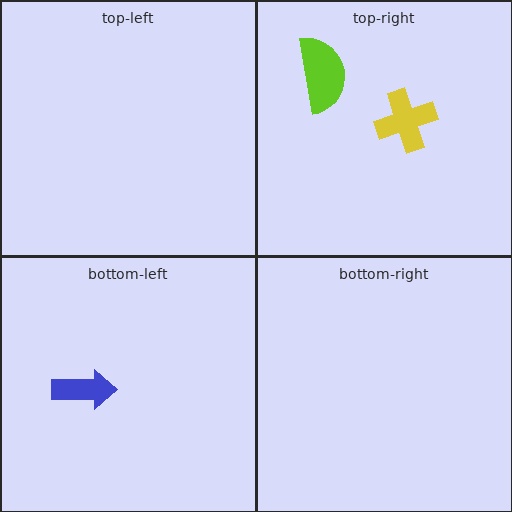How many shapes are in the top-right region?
2.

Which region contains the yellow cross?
The top-right region.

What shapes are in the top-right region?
The yellow cross, the lime semicircle.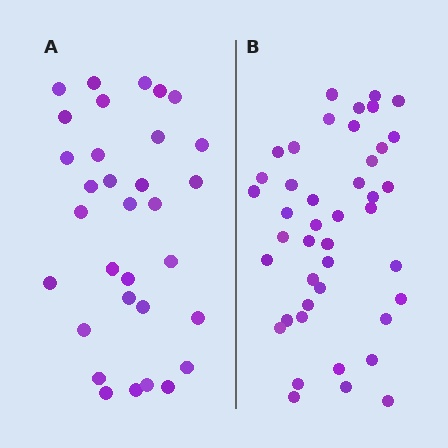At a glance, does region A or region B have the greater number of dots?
Region B (the right region) has more dots.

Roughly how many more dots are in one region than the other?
Region B has roughly 12 or so more dots than region A.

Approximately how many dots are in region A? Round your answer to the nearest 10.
About 30 dots. (The exact count is 32, which rounds to 30.)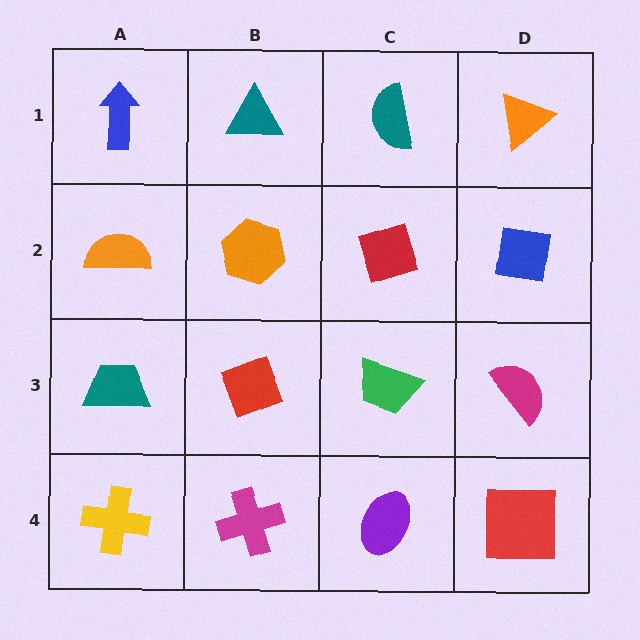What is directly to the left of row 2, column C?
An orange hexagon.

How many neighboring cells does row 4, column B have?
3.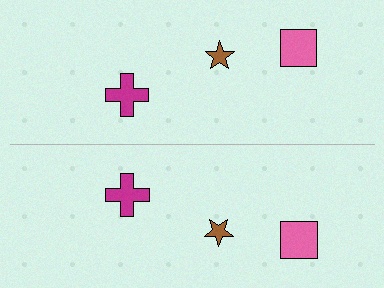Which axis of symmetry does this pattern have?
The pattern has a horizontal axis of symmetry running through the center of the image.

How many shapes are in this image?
There are 6 shapes in this image.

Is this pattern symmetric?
Yes, this pattern has bilateral (reflection) symmetry.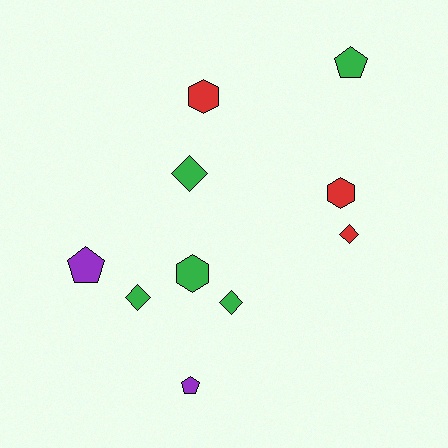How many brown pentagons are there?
There are no brown pentagons.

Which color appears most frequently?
Green, with 5 objects.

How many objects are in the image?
There are 10 objects.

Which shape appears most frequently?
Diamond, with 4 objects.